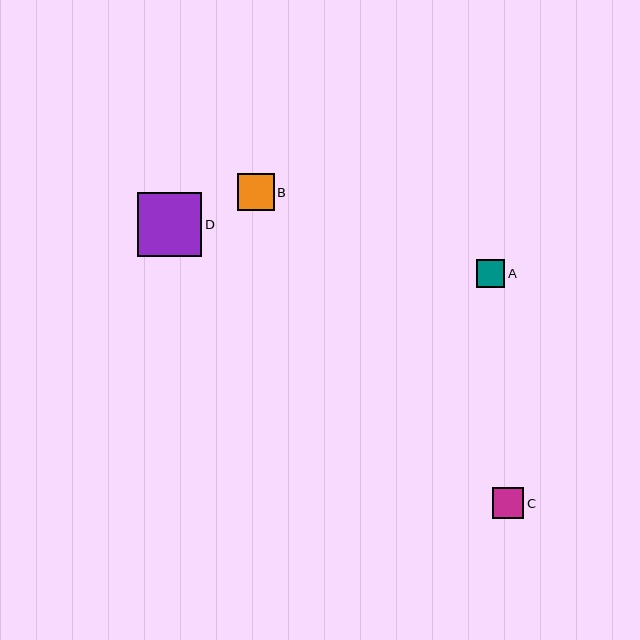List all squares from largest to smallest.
From largest to smallest: D, B, C, A.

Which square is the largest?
Square D is the largest with a size of approximately 64 pixels.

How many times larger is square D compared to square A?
Square D is approximately 2.3 times the size of square A.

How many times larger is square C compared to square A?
Square C is approximately 1.1 times the size of square A.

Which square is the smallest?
Square A is the smallest with a size of approximately 28 pixels.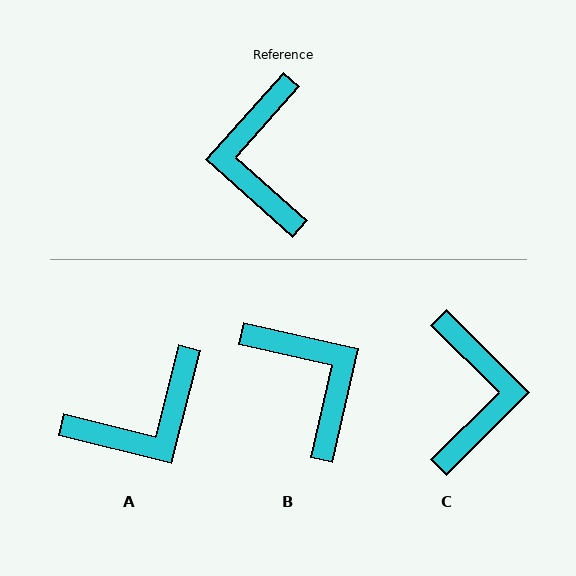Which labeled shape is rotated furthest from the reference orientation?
C, about 177 degrees away.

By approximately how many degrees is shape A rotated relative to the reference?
Approximately 118 degrees counter-clockwise.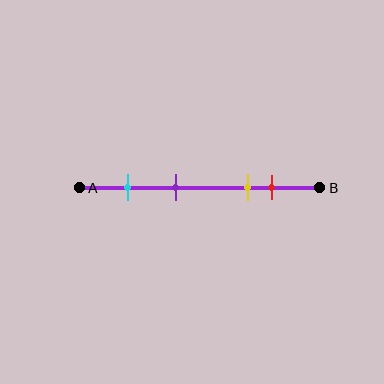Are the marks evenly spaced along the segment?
No, the marks are not evenly spaced.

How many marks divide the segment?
There are 4 marks dividing the segment.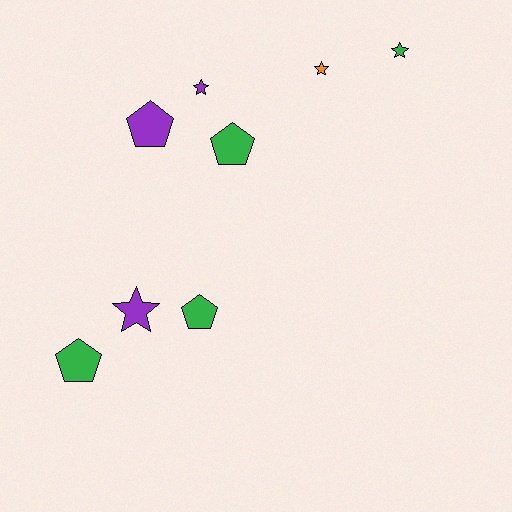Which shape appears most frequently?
Star, with 4 objects.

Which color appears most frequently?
Green, with 4 objects.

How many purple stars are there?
There are 2 purple stars.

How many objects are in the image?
There are 8 objects.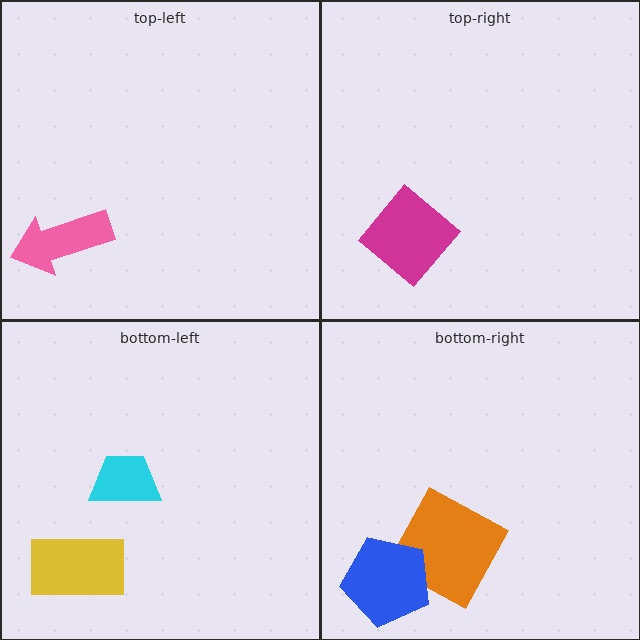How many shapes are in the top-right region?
1.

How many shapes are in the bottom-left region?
2.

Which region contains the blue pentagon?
The bottom-right region.